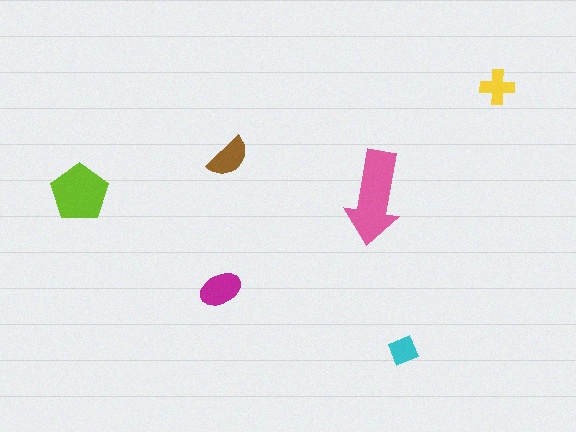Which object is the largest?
The pink arrow.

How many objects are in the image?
There are 6 objects in the image.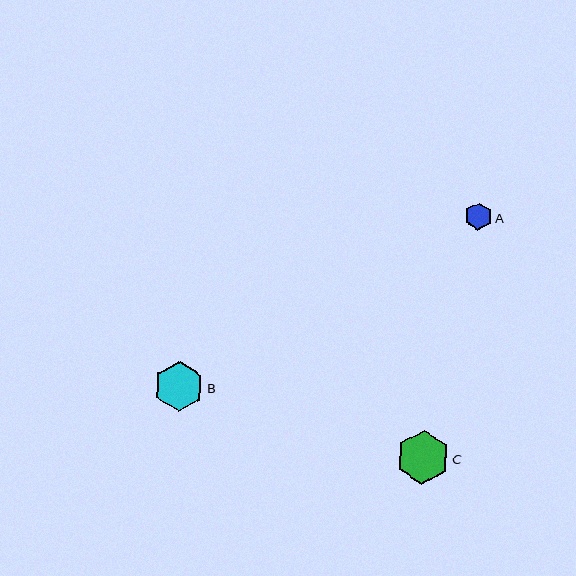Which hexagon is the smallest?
Hexagon A is the smallest with a size of approximately 27 pixels.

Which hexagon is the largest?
Hexagon C is the largest with a size of approximately 54 pixels.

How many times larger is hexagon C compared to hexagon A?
Hexagon C is approximately 2.0 times the size of hexagon A.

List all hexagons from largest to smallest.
From largest to smallest: C, B, A.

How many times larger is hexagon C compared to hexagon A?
Hexagon C is approximately 2.0 times the size of hexagon A.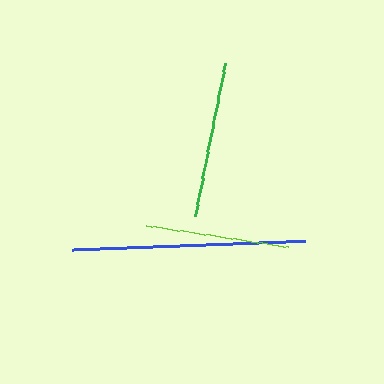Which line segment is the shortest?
The lime line is the shortest at approximately 143 pixels.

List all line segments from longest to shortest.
From longest to shortest: blue, green, lime.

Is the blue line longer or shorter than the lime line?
The blue line is longer than the lime line.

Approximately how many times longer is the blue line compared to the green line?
The blue line is approximately 1.5 times the length of the green line.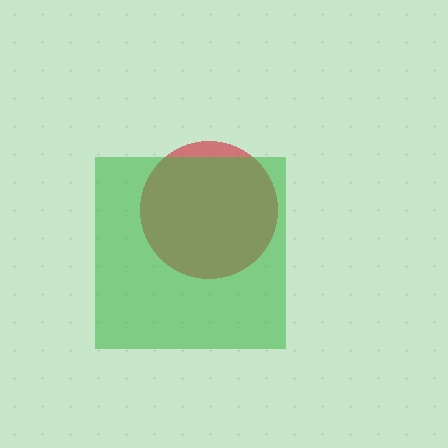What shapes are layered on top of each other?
The layered shapes are: a red circle, a green square.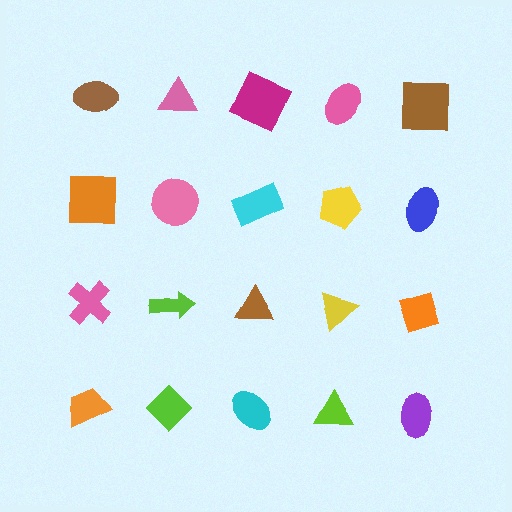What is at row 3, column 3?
A brown triangle.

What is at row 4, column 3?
A cyan ellipse.